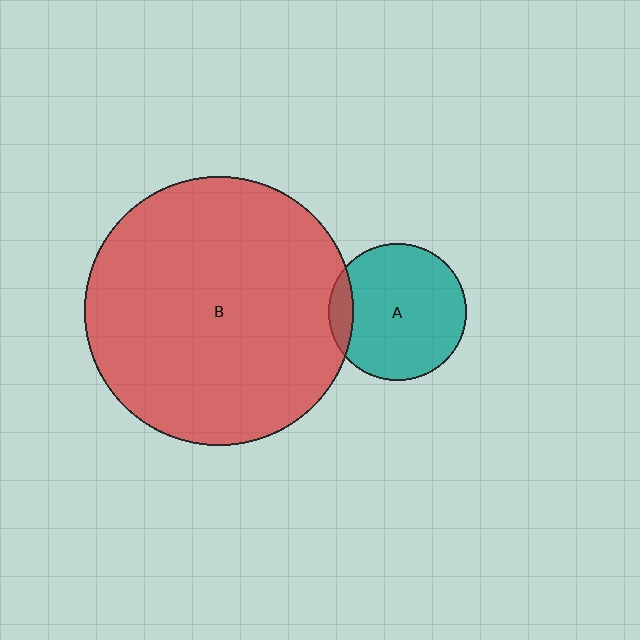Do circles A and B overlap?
Yes.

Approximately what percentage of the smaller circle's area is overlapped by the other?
Approximately 10%.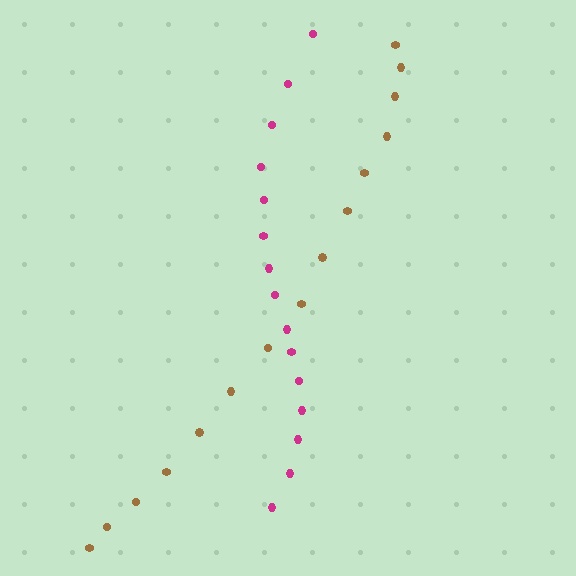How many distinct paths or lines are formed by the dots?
There are 2 distinct paths.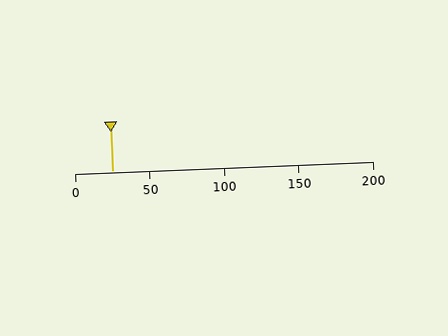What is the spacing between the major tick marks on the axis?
The major ticks are spaced 50 apart.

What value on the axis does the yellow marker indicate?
The marker indicates approximately 25.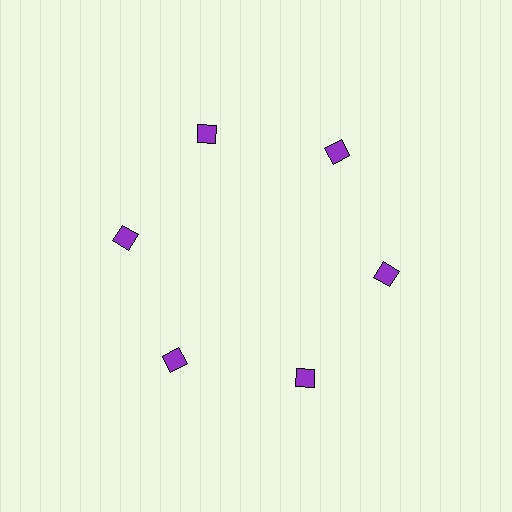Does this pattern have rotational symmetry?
Yes, this pattern has 6-fold rotational symmetry. It looks the same after rotating 60 degrees around the center.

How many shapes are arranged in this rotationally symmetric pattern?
There are 6 shapes, arranged in 6 groups of 1.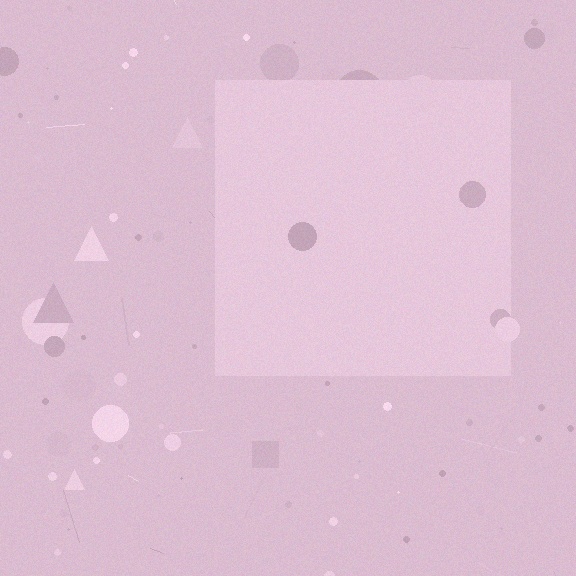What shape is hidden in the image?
A square is hidden in the image.